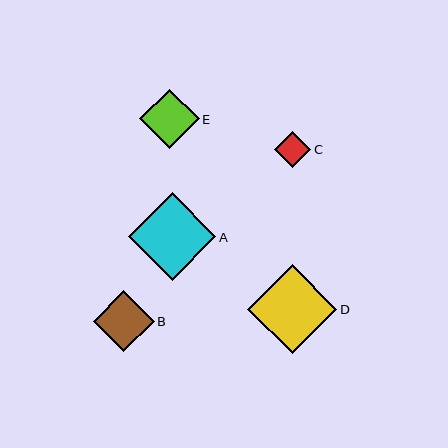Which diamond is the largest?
Diamond D is the largest with a size of approximately 89 pixels.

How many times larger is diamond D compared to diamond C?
Diamond D is approximately 2.4 times the size of diamond C.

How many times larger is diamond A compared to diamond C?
Diamond A is approximately 2.4 times the size of diamond C.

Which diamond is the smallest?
Diamond C is the smallest with a size of approximately 37 pixels.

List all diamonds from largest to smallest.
From largest to smallest: D, A, B, E, C.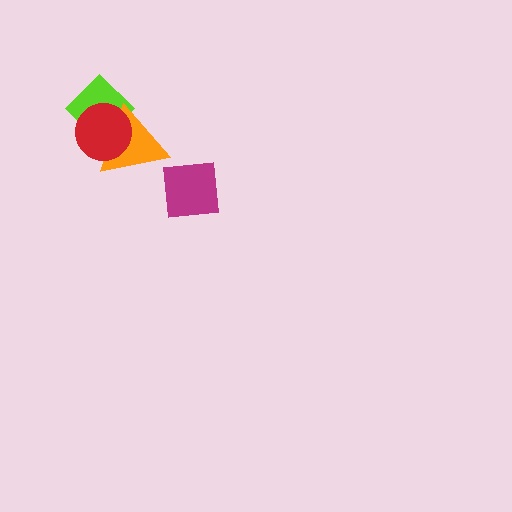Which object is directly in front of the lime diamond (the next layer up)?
The orange triangle is directly in front of the lime diamond.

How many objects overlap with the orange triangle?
2 objects overlap with the orange triangle.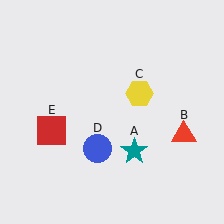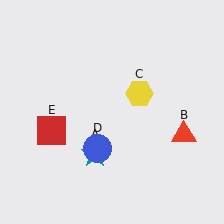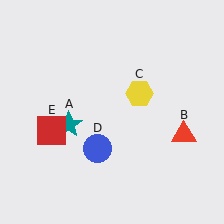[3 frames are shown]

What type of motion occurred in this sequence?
The teal star (object A) rotated clockwise around the center of the scene.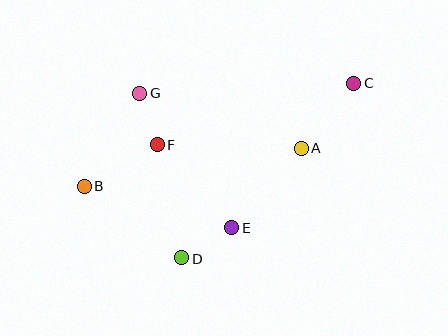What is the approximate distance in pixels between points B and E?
The distance between B and E is approximately 154 pixels.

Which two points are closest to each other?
Points F and G are closest to each other.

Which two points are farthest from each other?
Points B and C are farthest from each other.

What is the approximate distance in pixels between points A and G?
The distance between A and G is approximately 171 pixels.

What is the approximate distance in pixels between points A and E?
The distance between A and E is approximately 105 pixels.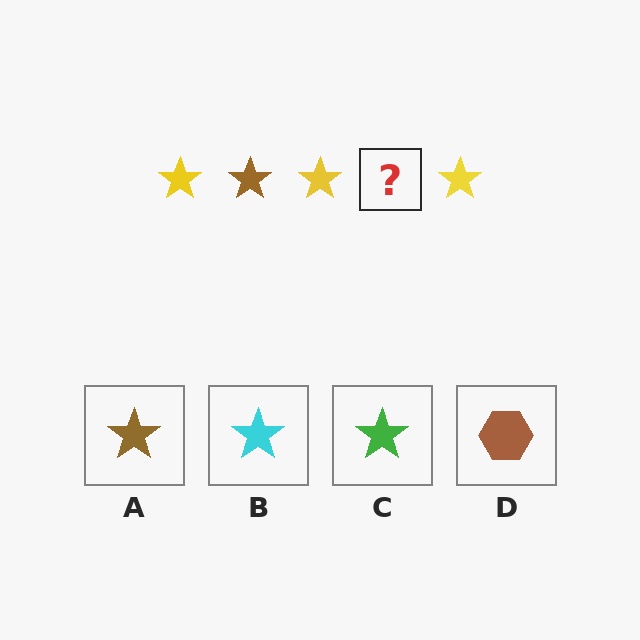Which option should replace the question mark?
Option A.